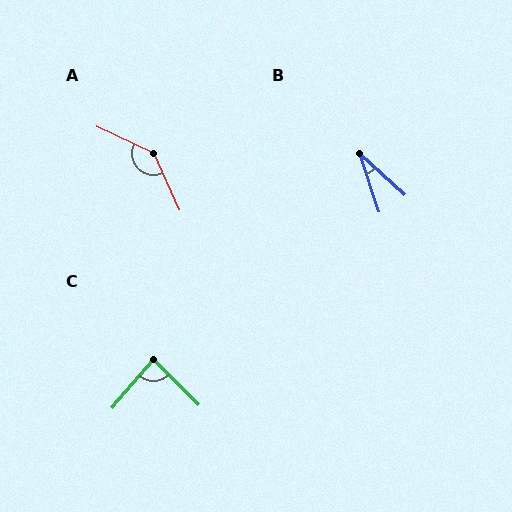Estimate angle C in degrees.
Approximately 85 degrees.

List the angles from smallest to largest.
B (29°), C (85°), A (139°).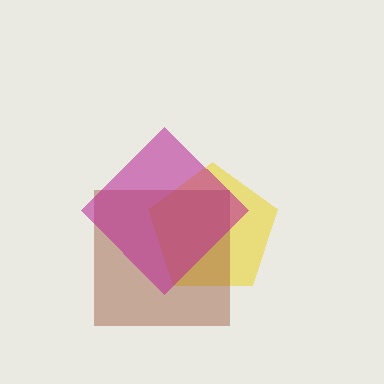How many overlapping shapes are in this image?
There are 3 overlapping shapes in the image.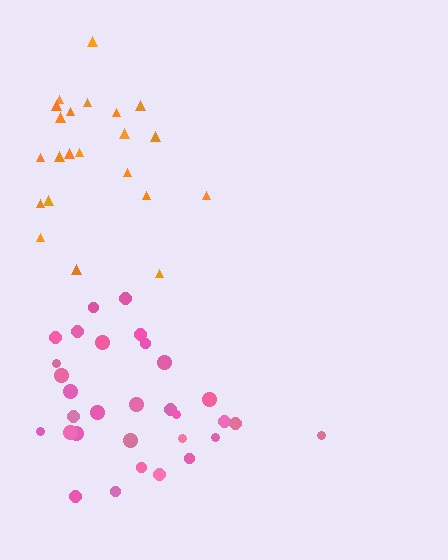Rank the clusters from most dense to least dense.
pink, orange.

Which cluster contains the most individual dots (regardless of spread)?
Pink (31).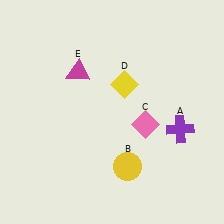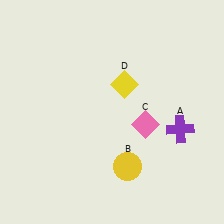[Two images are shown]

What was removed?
The magenta triangle (E) was removed in Image 2.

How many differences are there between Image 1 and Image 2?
There is 1 difference between the two images.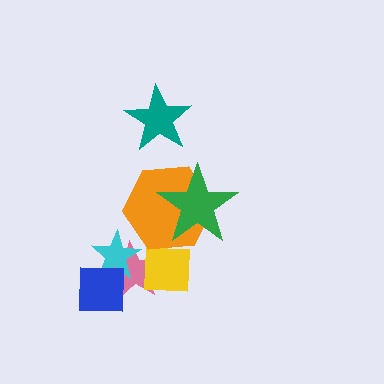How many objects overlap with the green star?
1 object overlaps with the green star.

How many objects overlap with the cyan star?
2 objects overlap with the cyan star.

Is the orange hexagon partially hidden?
Yes, it is partially covered by another shape.